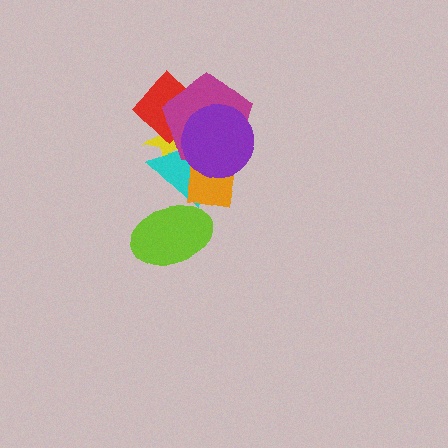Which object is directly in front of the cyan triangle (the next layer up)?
The red diamond is directly in front of the cyan triangle.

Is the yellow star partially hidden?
Yes, it is partially covered by another shape.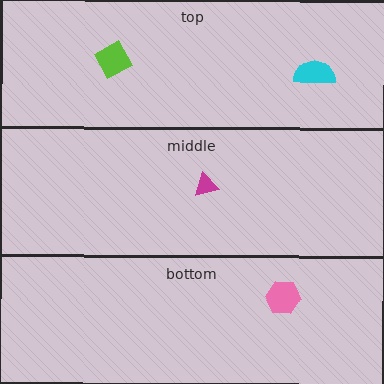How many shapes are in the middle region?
1.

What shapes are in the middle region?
The magenta triangle.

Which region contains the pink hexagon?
The bottom region.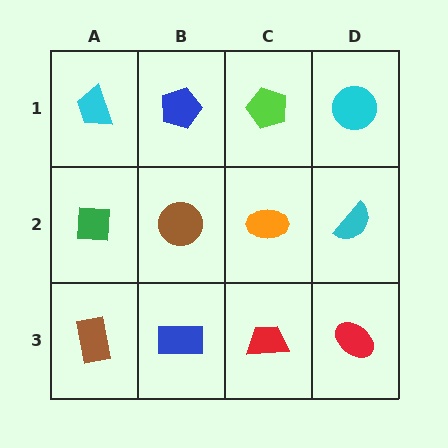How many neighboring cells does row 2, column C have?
4.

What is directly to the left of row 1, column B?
A cyan trapezoid.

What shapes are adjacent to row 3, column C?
An orange ellipse (row 2, column C), a blue rectangle (row 3, column B), a red ellipse (row 3, column D).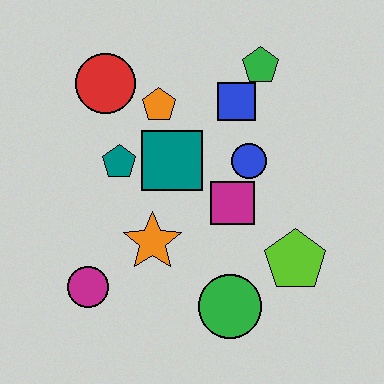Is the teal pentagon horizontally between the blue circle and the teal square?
No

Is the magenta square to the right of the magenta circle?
Yes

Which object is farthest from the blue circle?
The magenta circle is farthest from the blue circle.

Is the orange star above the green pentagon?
No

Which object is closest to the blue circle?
The magenta square is closest to the blue circle.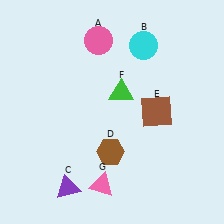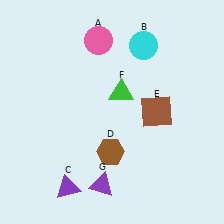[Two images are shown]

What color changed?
The triangle (G) changed from pink in Image 1 to purple in Image 2.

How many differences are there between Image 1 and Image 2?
There is 1 difference between the two images.